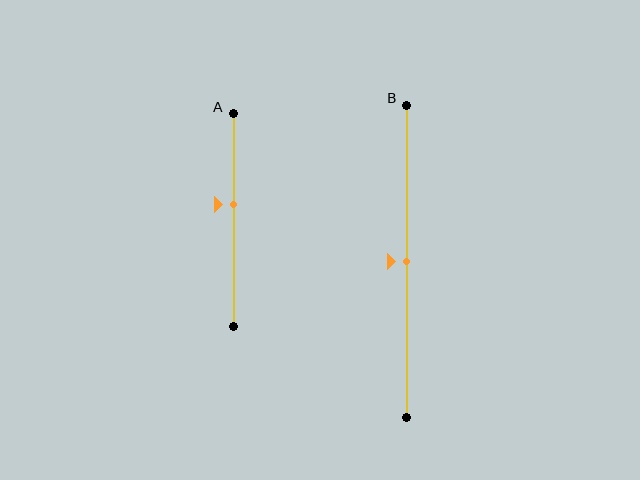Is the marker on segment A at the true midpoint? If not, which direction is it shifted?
No, the marker on segment A is shifted upward by about 7% of the segment length.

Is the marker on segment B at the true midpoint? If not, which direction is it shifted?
Yes, the marker on segment B is at the true midpoint.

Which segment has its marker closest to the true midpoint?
Segment B has its marker closest to the true midpoint.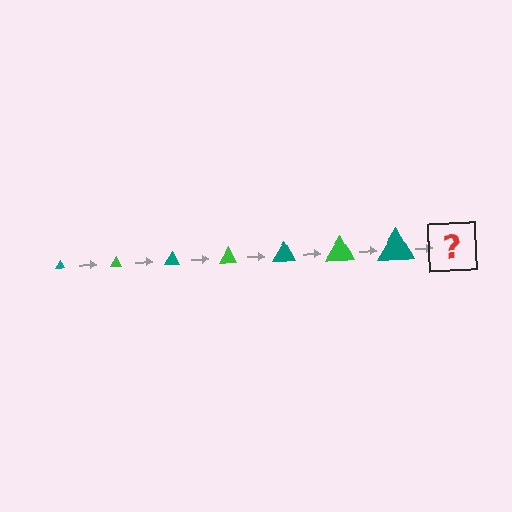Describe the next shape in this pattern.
It should be a green triangle, larger than the previous one.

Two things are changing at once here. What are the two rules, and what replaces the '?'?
The two rules are that the triangle grows larger each step and the color cycles through teal and green. The '?' should be a green triangle, larger than the previous one.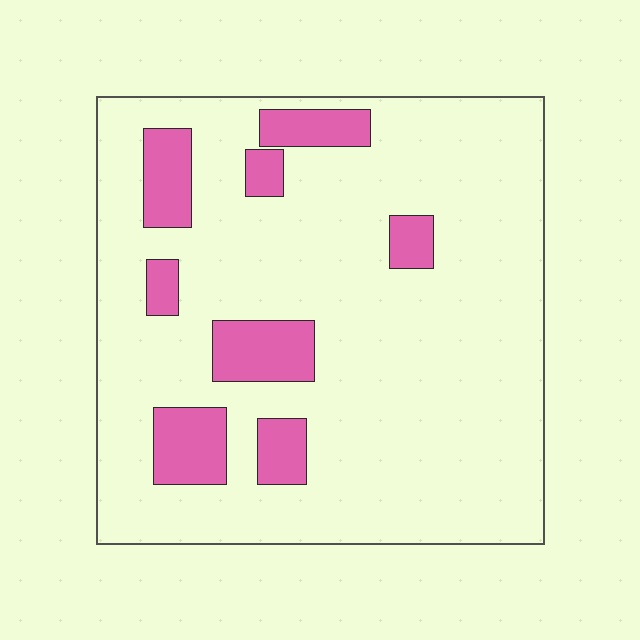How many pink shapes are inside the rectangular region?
8.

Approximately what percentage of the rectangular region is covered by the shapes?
Approximately 15%.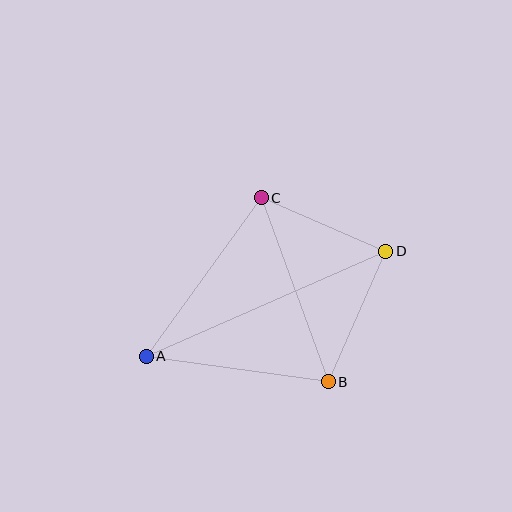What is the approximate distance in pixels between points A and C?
The distance between A and C is approximately 196 pixels.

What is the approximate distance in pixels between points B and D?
The distance between B and D is approximately 142 pixels.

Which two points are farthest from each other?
Points A and D are farthest from each other.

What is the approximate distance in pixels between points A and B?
The distance between A and B is approximately 184 pixels.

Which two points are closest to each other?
Points C and D are closest to each other.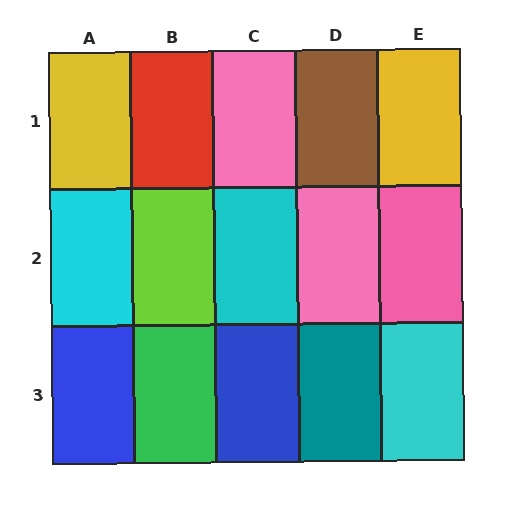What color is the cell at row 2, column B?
Lime.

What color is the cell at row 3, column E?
Cyan.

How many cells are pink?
3 cells are pink.